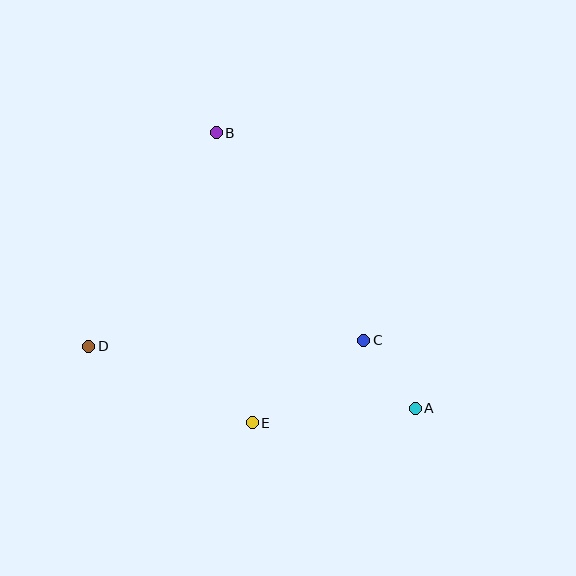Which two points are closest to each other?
Points A and C are closest to each other.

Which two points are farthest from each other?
Points A and B are farthest from each other.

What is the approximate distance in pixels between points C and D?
The distance between C and D is approximately 275 pixels.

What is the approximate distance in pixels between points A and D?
The distance between A and D is approximately 332 pixels.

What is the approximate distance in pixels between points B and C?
The distance between B and C is approximately 255 pixels.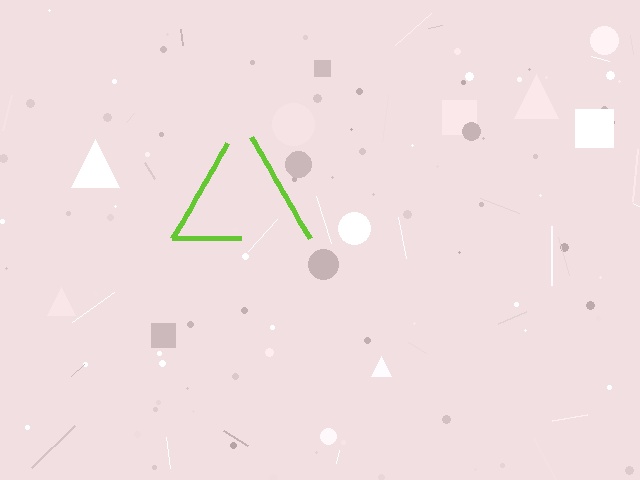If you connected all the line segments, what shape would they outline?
They would outline a triangle.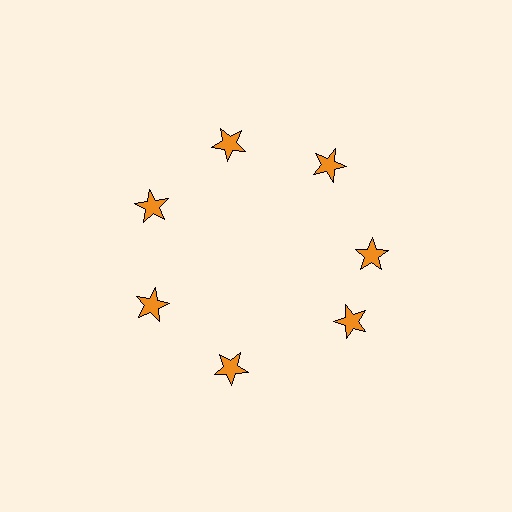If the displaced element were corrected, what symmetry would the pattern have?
It would have 7-fold rotational symmetry — the pattern would map onto itself every 51 degrees.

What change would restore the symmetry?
The symmetry would be restored by rotating it back into even spacing with its neighbors so that all 7 stars sit at equal angles and equal distance from the center.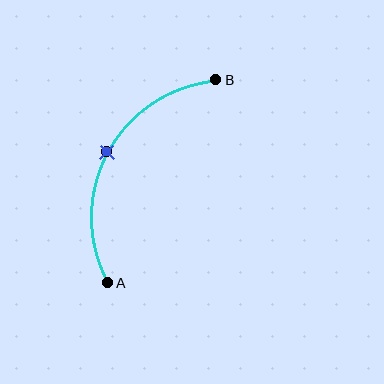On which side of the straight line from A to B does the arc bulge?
The arc bulges to the left of the straight line connecting A and B.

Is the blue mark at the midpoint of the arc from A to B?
Yes. The blue mark lies on the arc at equal arc-length from both A and B — it is the arc midpoint.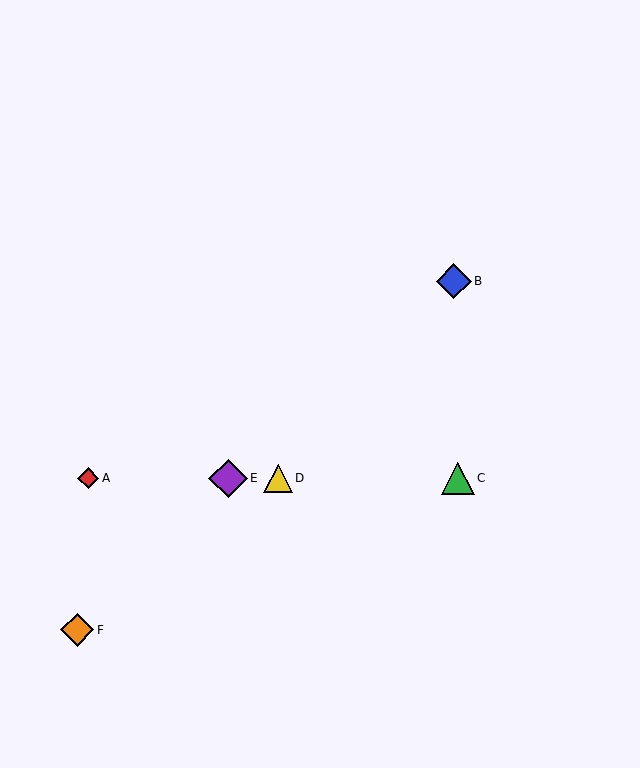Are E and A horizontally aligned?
Yes, both are at y≈478.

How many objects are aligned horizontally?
4 objects (A, C, D, E) are aligned horizontally.